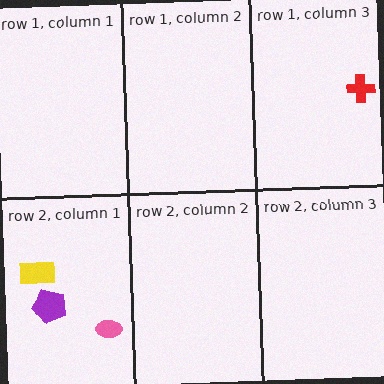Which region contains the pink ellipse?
The row 2, column 1 region.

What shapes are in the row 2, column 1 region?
The yellow rectangle, the pink ellipse, the purple pentagon.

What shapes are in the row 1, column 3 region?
The red cross.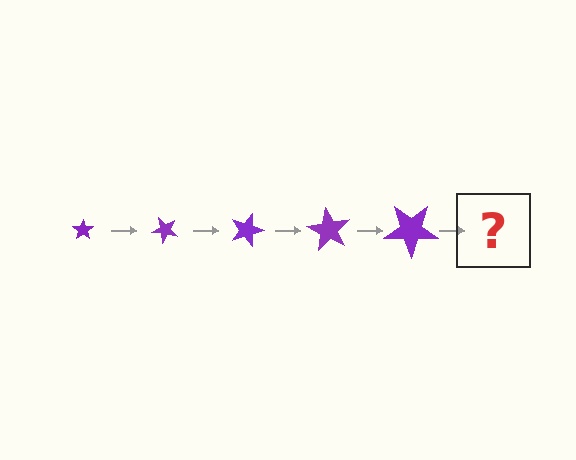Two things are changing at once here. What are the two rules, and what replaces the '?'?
The two rules are that the star grows larger each step and it rotates 45 degrees each step. The '?' should be a star, larger than the previous one and rotated 225 degrees from the start.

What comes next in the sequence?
The next element should be a star, larger than the previous one and rotated 225 degrees from the start.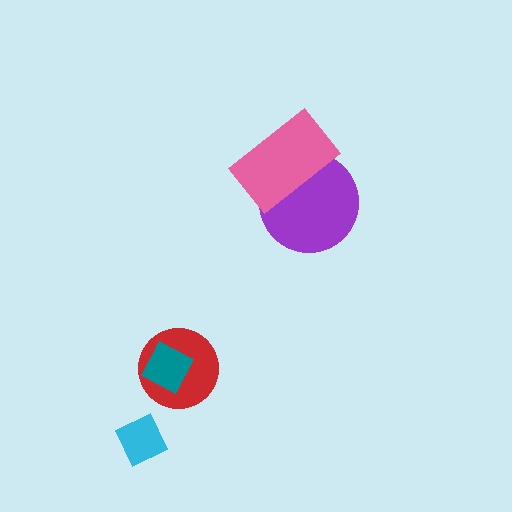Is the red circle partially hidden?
Yes, it is partially covered by another shape.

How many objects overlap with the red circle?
1 object overlaps with the red circle.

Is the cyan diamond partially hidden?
No, no other shape covers it.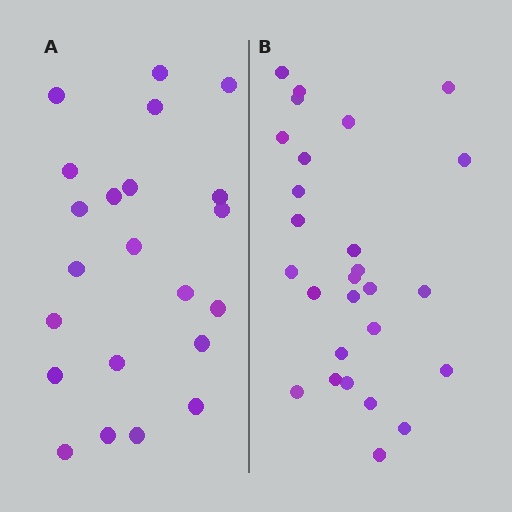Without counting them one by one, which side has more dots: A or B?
Region B (the right region) has more dots.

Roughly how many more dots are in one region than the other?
Region B has about 5 more dots than region A.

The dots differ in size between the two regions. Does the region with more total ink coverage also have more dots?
No. Region A has more total ink coverage because its dots are larger, but region B actually contains more individual dots. Total area can be misleading — the number of items is what matters here.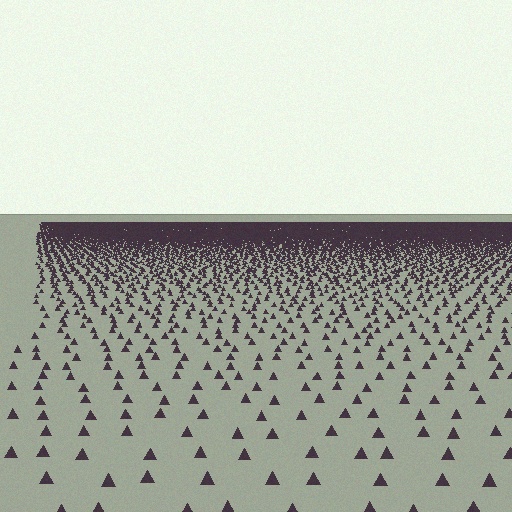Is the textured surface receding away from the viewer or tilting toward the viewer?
The surface is receding away from the viewer. Texture elements get smaller and denser toward the top.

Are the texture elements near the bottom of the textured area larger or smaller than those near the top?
Larger. Near the bottom, elements are closer to the viewer and appear at a bigger on-screen size.